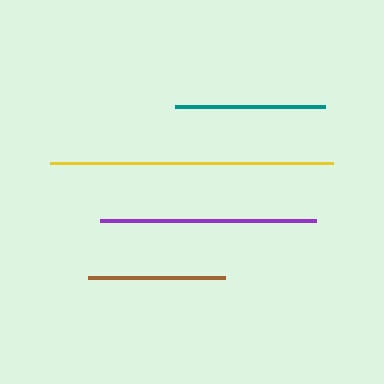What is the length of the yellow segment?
The yellow segment is approximately 283 pixels long.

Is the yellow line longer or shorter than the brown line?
The yellow line is longer than the brown line.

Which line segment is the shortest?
The brown line is the shortest at approximately 137 pixels.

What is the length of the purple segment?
The purple segment is approximately 216 pixels long.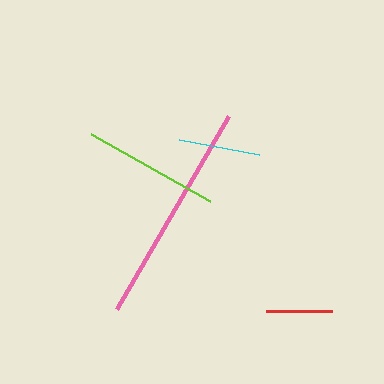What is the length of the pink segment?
The pink segment is approximately 224 pixels long.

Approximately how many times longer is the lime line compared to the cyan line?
The lime line is approximately 1.7 times the length of the cyan line.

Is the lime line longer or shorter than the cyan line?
The lime line is longer than the cyan line.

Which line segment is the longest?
The pink line is the longest at approximately 224 pixels.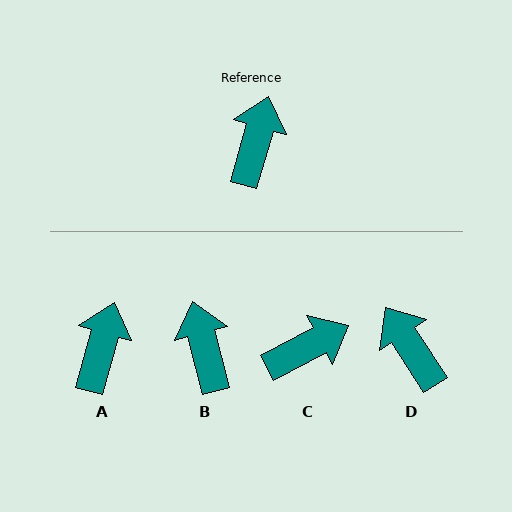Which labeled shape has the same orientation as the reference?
A.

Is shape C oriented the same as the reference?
No, it is off by about 46 degrees.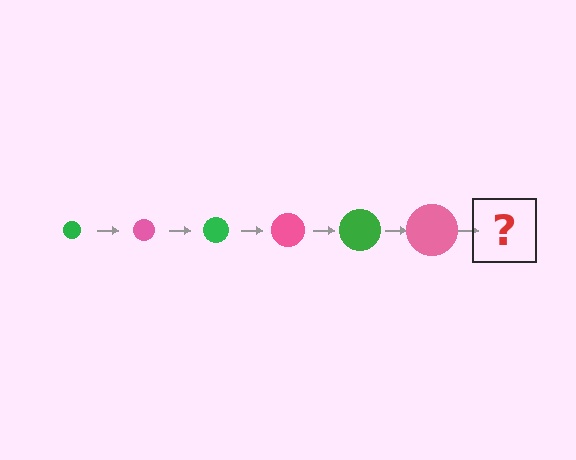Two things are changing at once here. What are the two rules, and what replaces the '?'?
The two rules are that the circle grows larger each step and the color cycles through green and pink. The '?' should be a green circle, larger than the previous one.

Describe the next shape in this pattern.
It should be a green circle, larger than the previous one.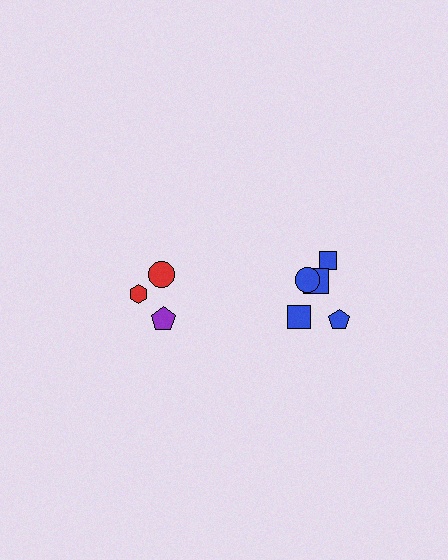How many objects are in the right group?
There are 5 objects.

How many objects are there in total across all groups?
There are 8 objects.